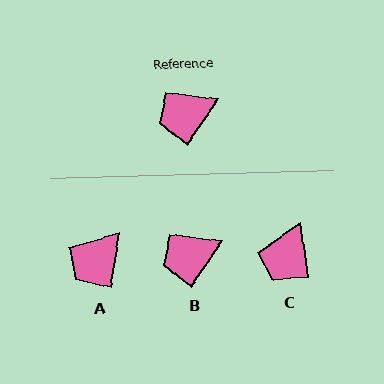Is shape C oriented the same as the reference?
No, it is off by about 42 degrees.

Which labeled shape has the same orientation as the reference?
B.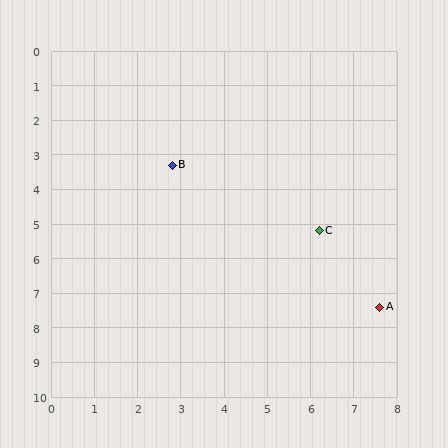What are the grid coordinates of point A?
Point A is at approximately (7.6, 7.4).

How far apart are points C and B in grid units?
Points C and B are about 3.9 grid units apart.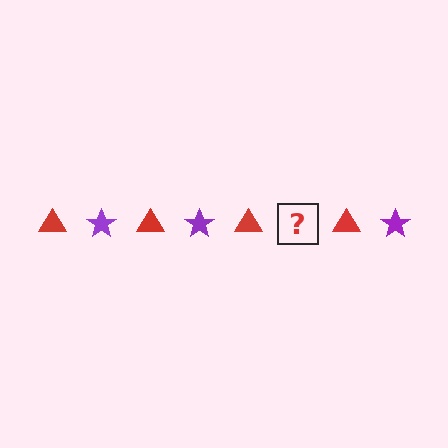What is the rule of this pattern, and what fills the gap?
The rule is that the pattern alternates between red triangle and purple star. The gap should be filled with a purple star.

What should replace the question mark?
The question mark should be replaced with a purple star.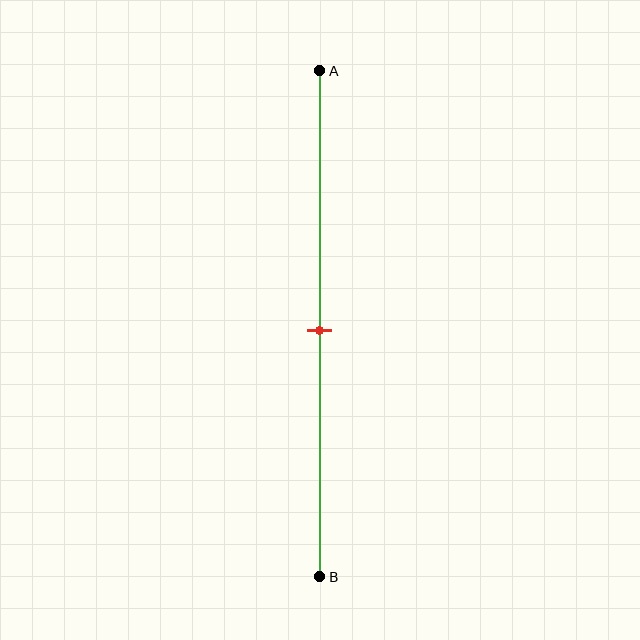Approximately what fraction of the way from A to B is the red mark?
The red mark is approximately 50% of the way from A to B.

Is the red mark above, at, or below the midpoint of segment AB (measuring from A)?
The red mark is approximately at the midpoint of segment AB.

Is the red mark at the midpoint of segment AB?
Yes, the mark is approximately at the midpoint.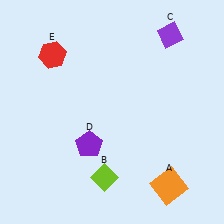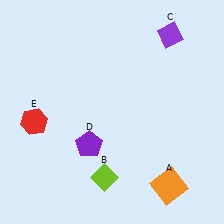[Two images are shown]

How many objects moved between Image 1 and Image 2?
1 object moved between the two images.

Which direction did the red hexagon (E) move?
The red hexagon (E) moved down.